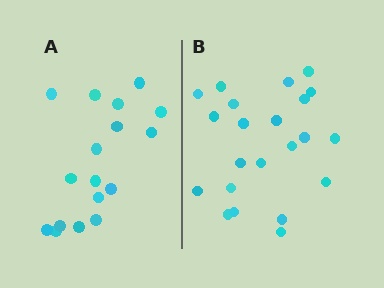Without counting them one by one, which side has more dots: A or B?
Region B (the right region) has more dots.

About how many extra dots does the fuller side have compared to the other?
Region B has about 5 more dots than region A.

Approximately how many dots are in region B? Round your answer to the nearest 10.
About 20 dots. (The exact count is 22, which rounds to 20.)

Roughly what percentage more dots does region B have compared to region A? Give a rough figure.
About 30% more.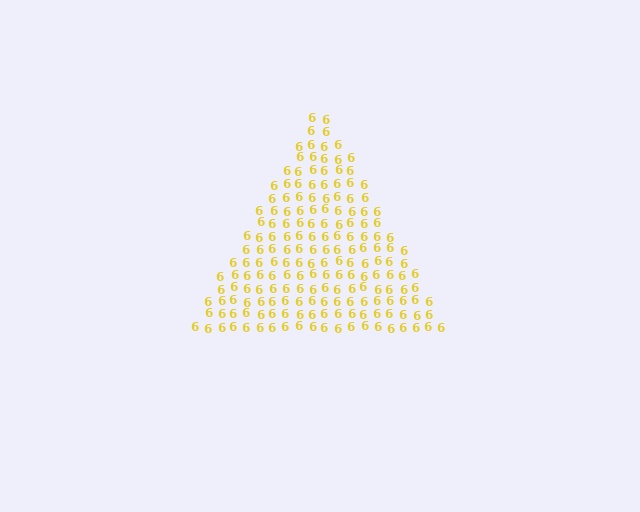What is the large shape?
The large shape is a triangle.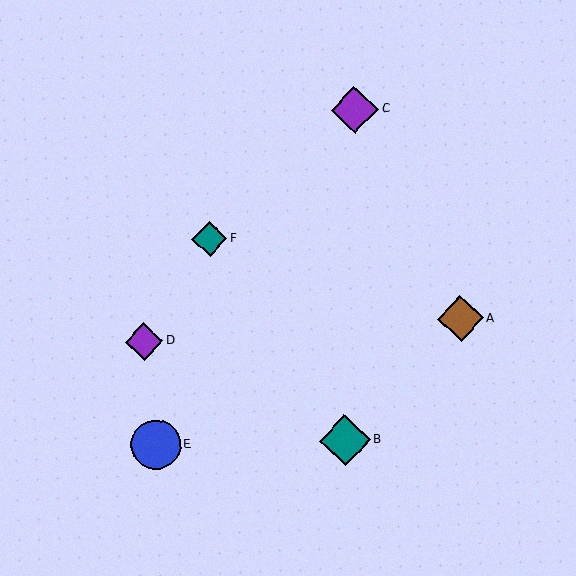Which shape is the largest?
The teal diamond (labeled B) is the largest.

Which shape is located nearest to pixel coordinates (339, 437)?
The teal diamond (labeled B) at (345, 440) is nearest to that location.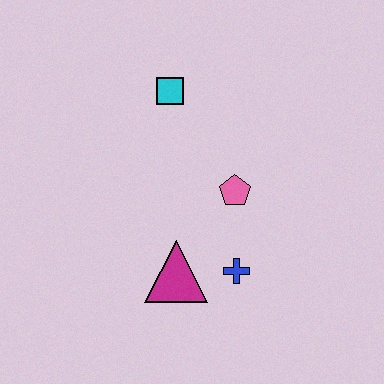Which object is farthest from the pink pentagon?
The cyan square is farthest from the pink pentagon.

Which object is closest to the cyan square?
The pink pentagon is closest to the cyan square.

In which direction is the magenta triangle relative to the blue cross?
The magenta triangle is to the left of the blue cross.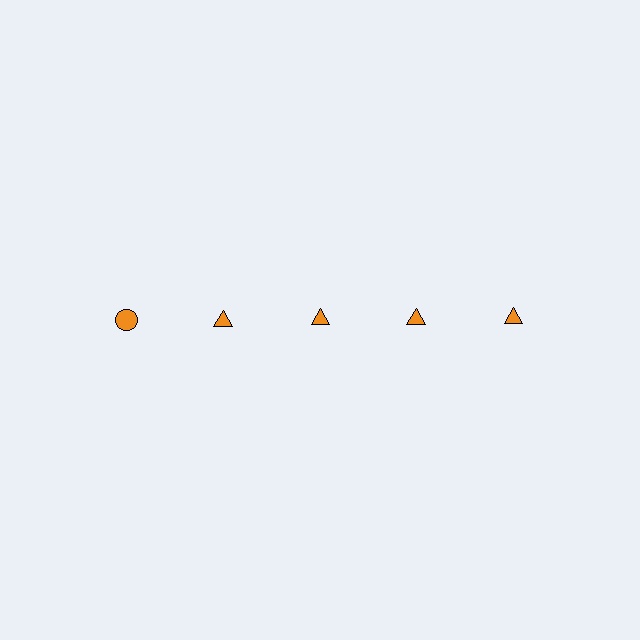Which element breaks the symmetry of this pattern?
The orange circle in the top row, leftmost column breaks the symmetry. All other shapes are orange triangles.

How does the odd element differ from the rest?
It has a different shape: circle instead of triangle.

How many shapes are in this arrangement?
There are 5 shapes arranged in a grid pattern.